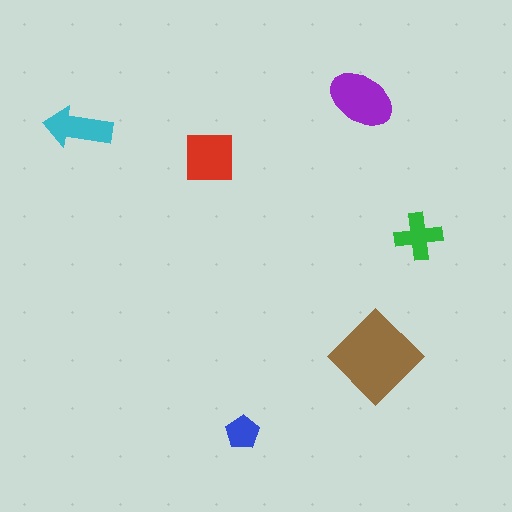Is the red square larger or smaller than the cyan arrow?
Larger.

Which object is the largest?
The brown diamond.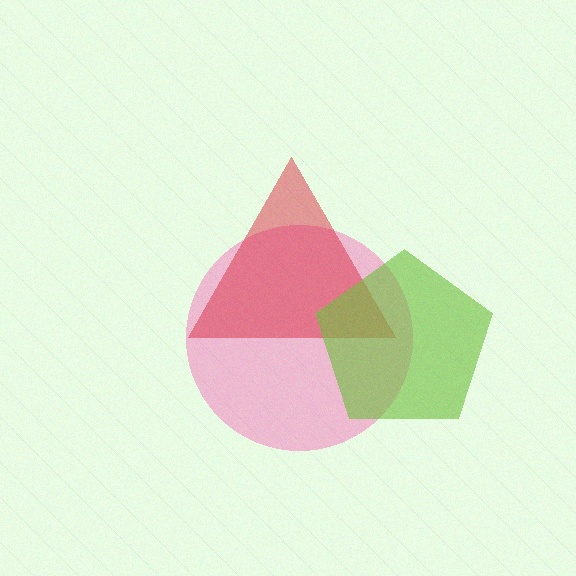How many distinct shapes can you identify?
There are 3 distinct shapes: a pink circle, a red triangle, a lime pentagon.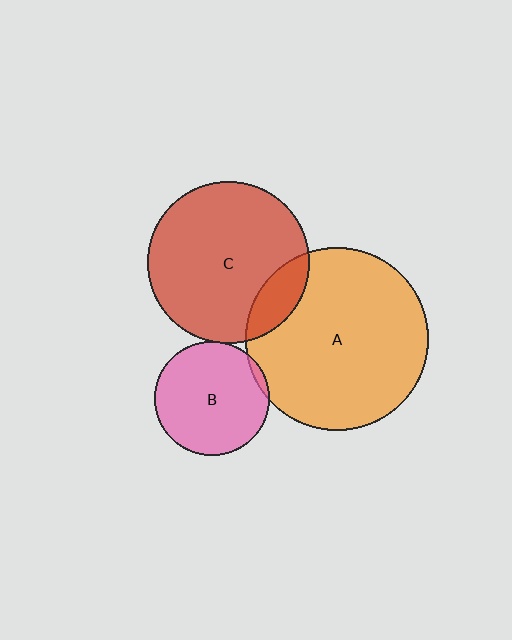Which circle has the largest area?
Circle A (orange).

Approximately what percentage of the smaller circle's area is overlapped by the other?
Approximately 5%.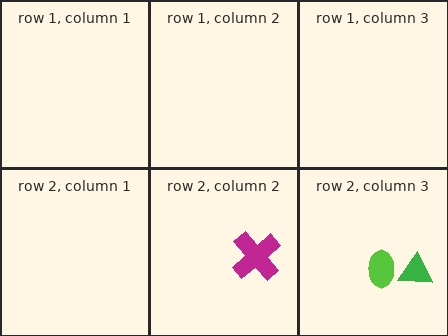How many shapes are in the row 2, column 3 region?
2.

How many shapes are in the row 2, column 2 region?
1.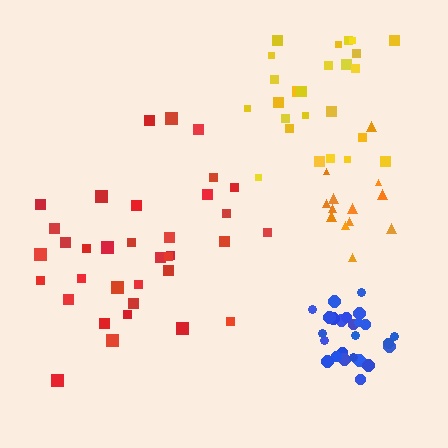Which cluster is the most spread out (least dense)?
Yellow.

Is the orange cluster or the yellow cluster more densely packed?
Orange.